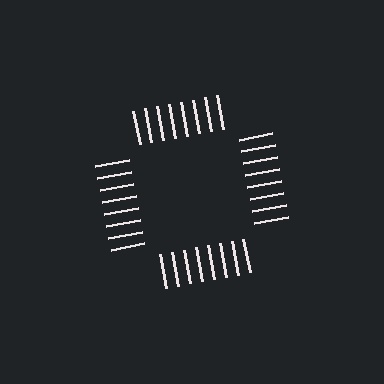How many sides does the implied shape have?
4 sides — the line-ends trace a square.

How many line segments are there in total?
32 — 8 along each of the 4 edges.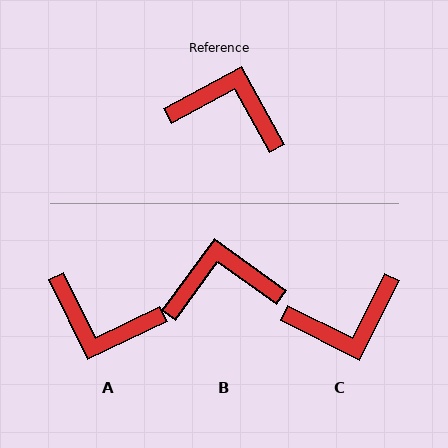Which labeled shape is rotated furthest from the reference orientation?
A, about 177 degrees away.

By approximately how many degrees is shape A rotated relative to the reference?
Approximately 177 degrees counter-clockwise.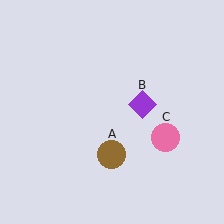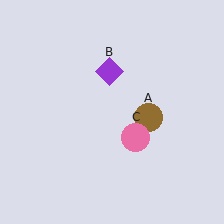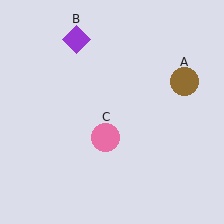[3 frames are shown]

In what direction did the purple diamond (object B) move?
The purple diamond (object B) moved up and to the left.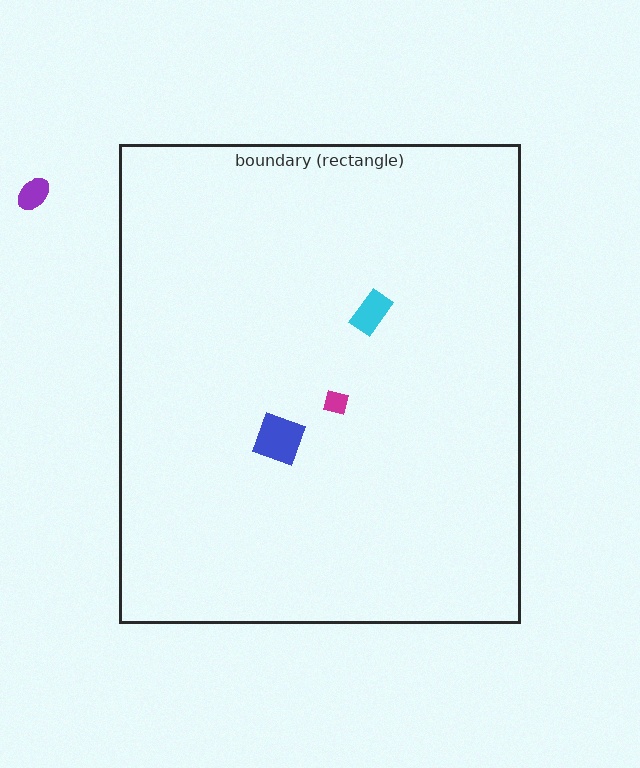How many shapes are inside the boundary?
3 inside, 1 outside.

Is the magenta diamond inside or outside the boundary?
Inside.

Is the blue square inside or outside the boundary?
Inside.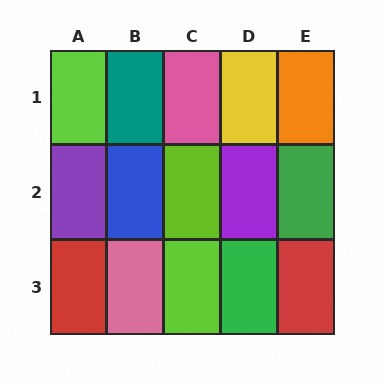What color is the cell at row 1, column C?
Pink.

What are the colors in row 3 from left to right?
Red, pink, lime, green, red.